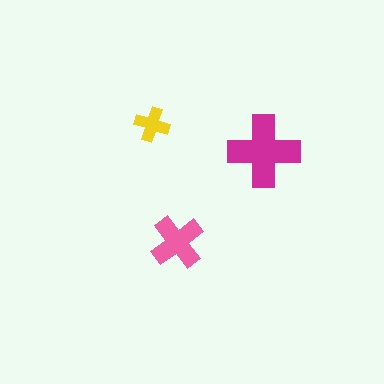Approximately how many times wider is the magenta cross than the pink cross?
About 1.5 times wider.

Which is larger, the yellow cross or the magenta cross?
The magenta one.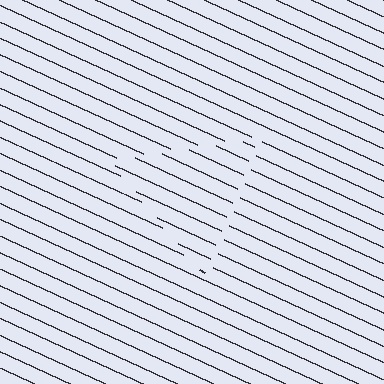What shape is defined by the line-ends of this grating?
An illusory triangle. The interior of the shape contains the same grating, shifted by half a period — the contour is defined by the phase discontinuity where line-ends from the inner and outer gratings abut.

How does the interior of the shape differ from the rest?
The interior of the shape contains the same grating, shifted by half a period — the contour is defined by the phase discontinuity where line-ends from the inner and outer gratings abut.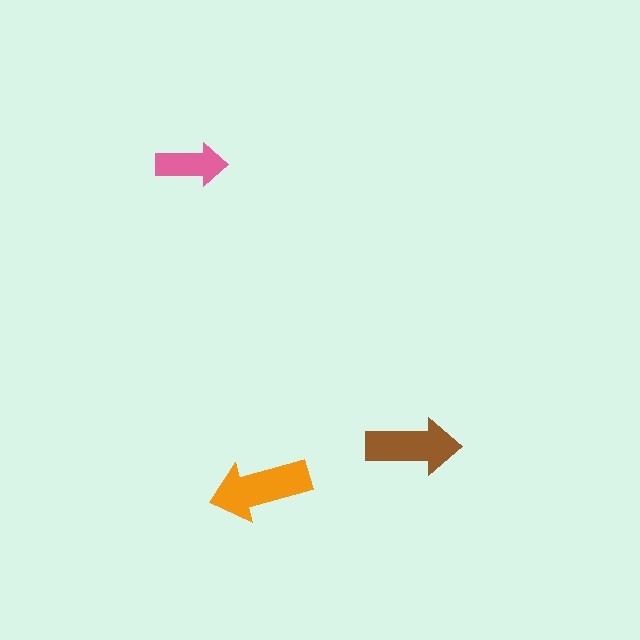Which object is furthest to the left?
The pink arrow is leftmost.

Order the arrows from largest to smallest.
the orange one, the brown one, the pink one.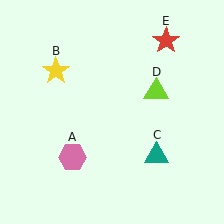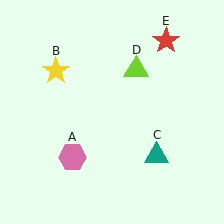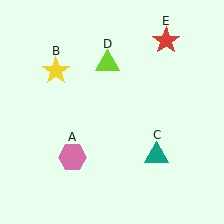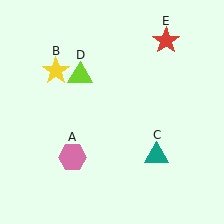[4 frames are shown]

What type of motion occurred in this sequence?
The lime triangle (object D) rotated counterclockwise around the center of the scene.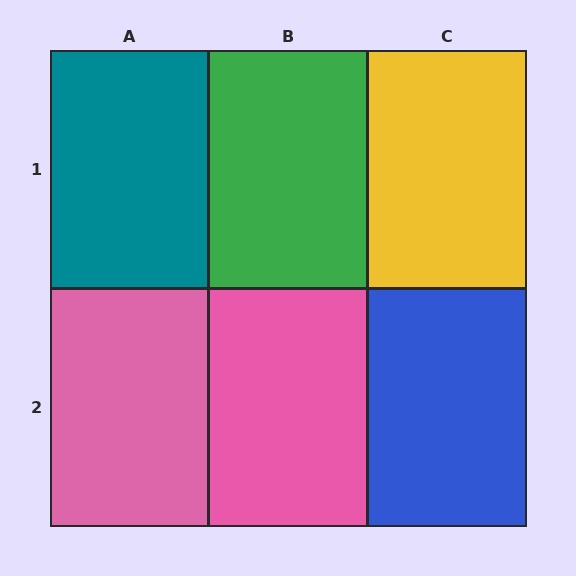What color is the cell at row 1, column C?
Yellow.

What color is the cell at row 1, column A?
Teal.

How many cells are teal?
1 cell is teal.